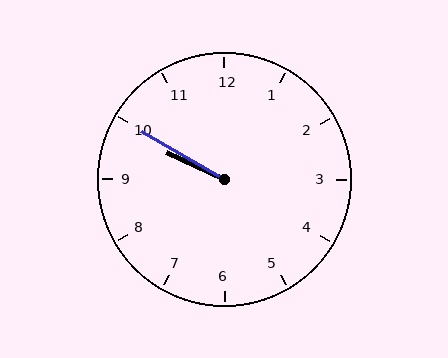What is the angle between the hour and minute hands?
Approximately 5 degrees.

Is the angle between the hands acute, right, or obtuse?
It is acute.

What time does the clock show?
9:50.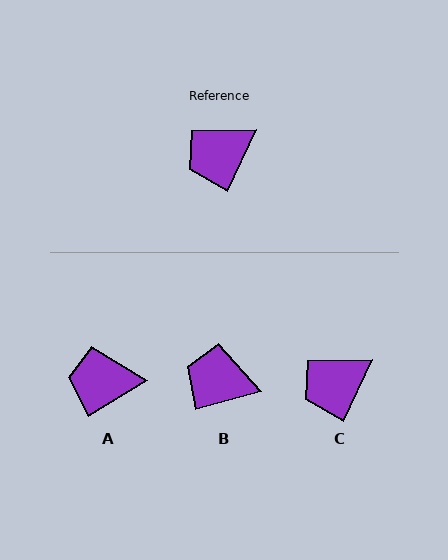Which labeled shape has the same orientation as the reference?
C.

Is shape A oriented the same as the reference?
No, it is off by about 33 degrees.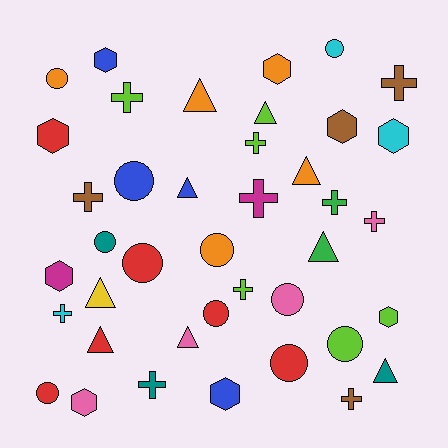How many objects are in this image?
There are 40 objects.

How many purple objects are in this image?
There are no purple objects.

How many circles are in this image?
There are 11 circles.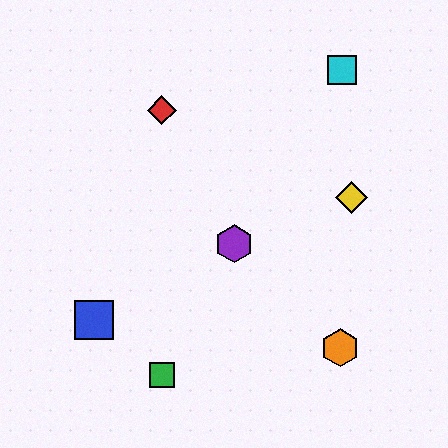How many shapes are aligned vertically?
2 shapes (the red diamond, the green square) are aligned vertically.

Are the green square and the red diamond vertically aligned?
Yes, both are at x≈162.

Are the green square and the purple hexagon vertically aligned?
No, the green square is at x≈162 and the purple hexagon is at x≈234.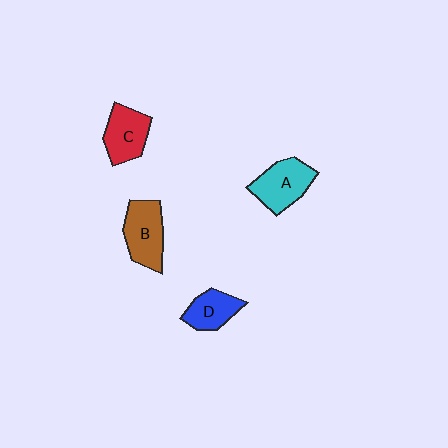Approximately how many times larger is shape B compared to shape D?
Approximately 1.4 times.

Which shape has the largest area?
Shape B (brown).